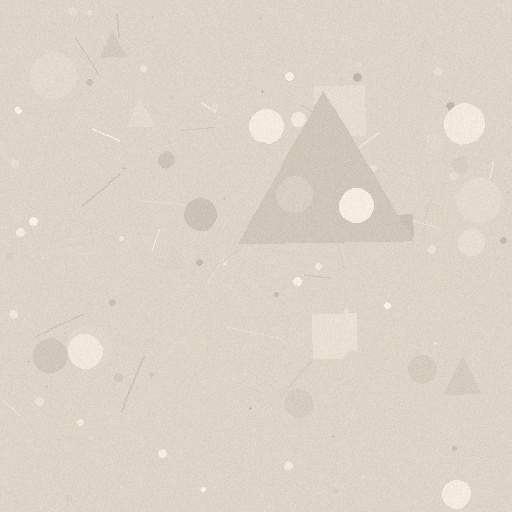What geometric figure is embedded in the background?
A triangle is embedded in the background.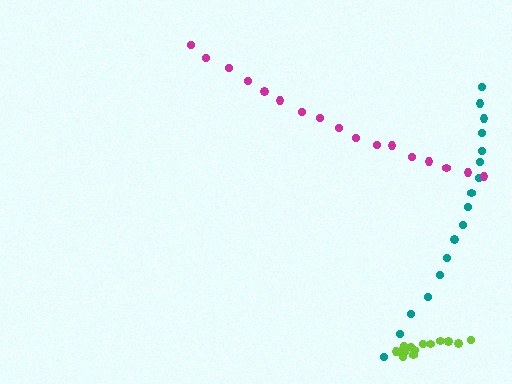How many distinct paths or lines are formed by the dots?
There are 3 distinct paths.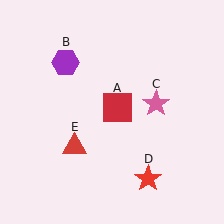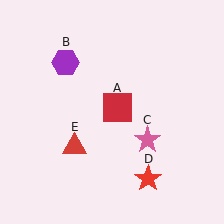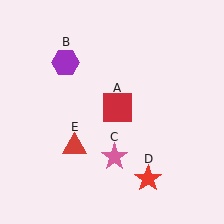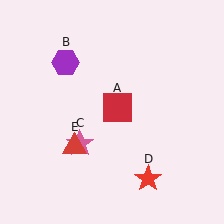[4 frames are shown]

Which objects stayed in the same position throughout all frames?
Red square (object A) and purple hexagon (object B) and red star (object D) and red triangle (object E) remained stationary.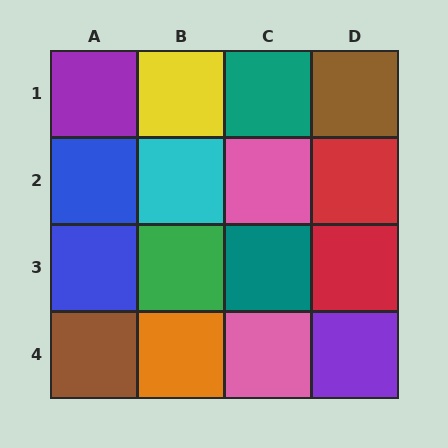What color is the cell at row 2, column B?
Cyan.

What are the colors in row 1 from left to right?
Purple, yellow, teal, brown.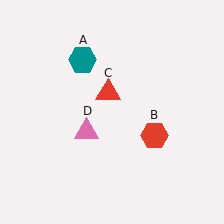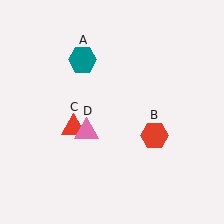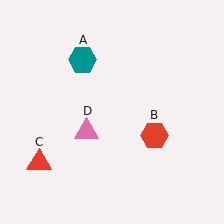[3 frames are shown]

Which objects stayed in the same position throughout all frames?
Teal hexagon (object A) and red hexagon (object B) and pink triangle (object D) remained stationary.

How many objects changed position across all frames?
1 object changed position: red triangle (object C).